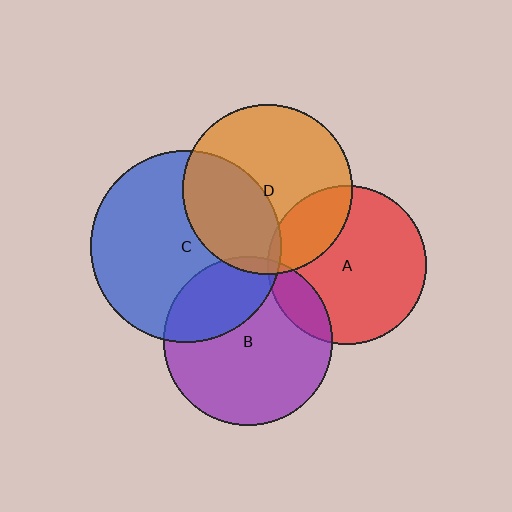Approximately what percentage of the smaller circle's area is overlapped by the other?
Approximately 30%.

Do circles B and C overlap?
Yes.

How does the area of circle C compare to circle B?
Approximately 1.3 times.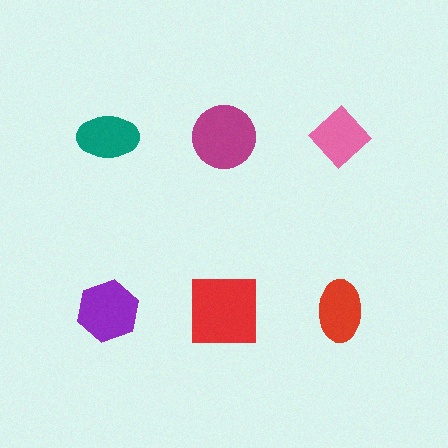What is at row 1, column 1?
A teal ellipse.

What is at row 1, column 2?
A magenta circle.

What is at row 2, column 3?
A red ellipse.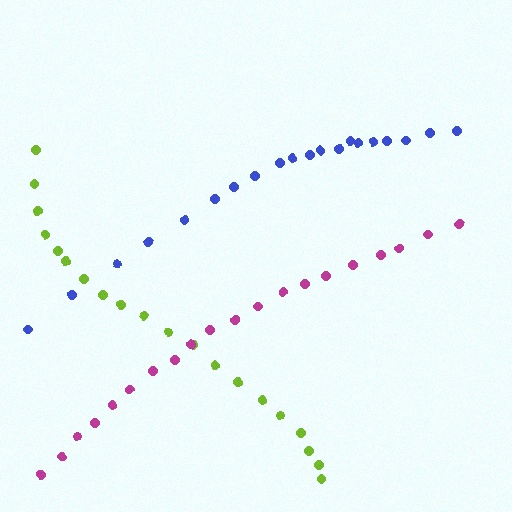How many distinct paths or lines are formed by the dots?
There are 3 distinct paths.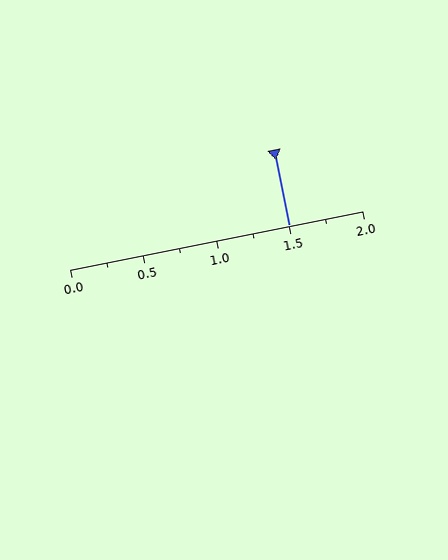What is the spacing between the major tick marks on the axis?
The major ticks are spaced 0.5 apart.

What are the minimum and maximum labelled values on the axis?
The axis runs from 0.0 to 2.0.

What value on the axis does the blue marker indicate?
The marker indicates approximately 1.5.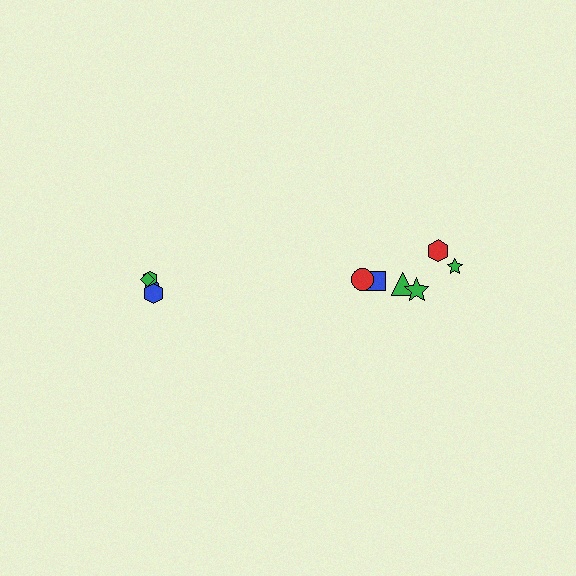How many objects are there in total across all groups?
There are 10 objects.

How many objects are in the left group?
There are 4 objects.